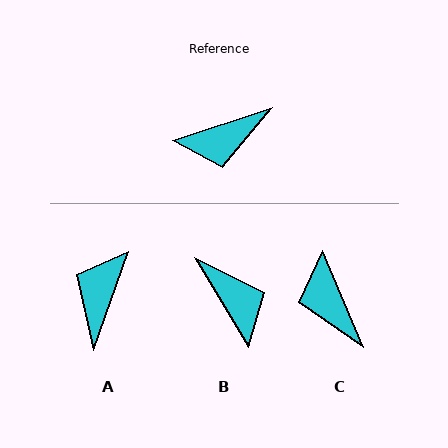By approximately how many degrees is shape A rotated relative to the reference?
Approximately 128 degrees clockwise.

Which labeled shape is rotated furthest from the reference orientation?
A, about 128 degrees away.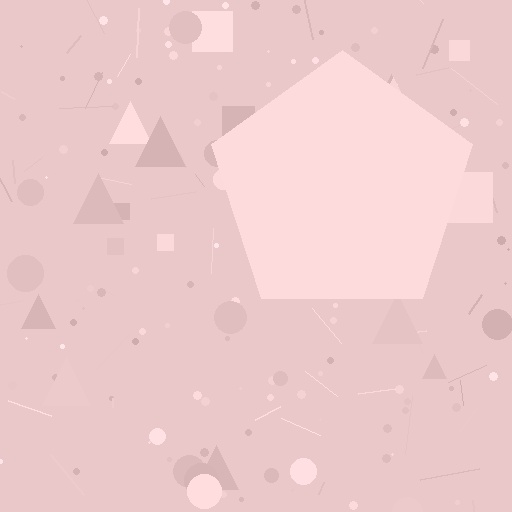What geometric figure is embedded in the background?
A pentagon is embedded in the background.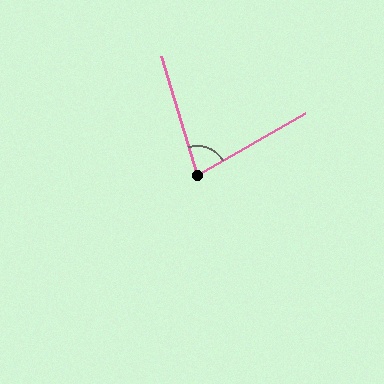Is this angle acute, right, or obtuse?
It is acute.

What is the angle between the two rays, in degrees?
Approximately 77 degrees.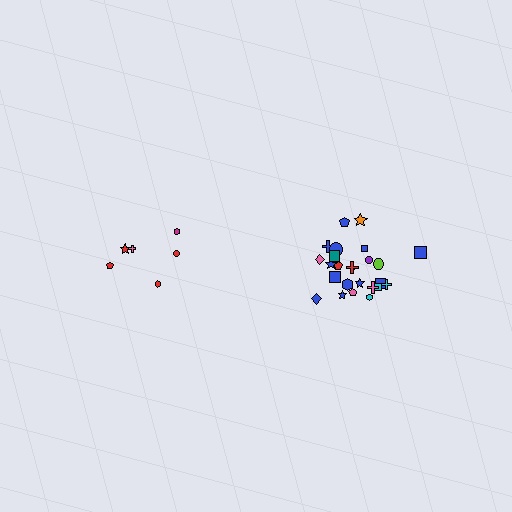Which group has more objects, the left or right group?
The right group.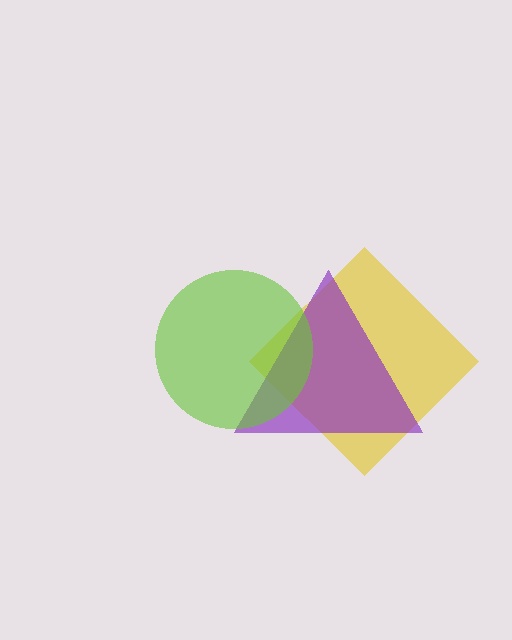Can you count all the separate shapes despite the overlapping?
Yes, there are 3 separate shapes.